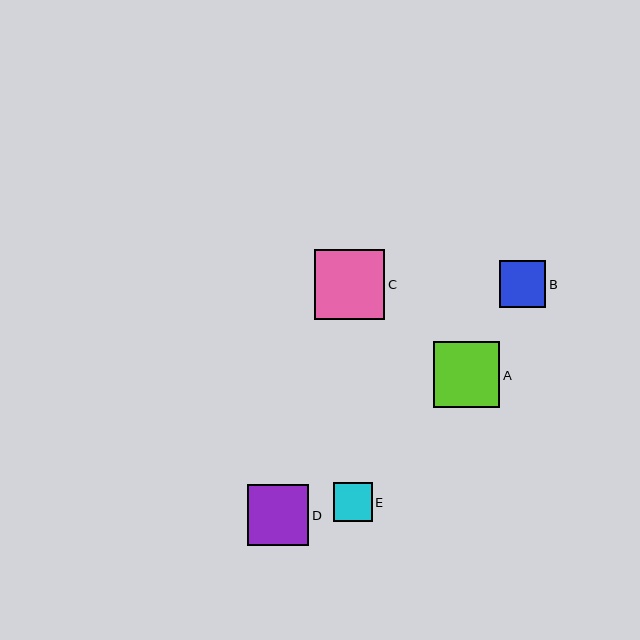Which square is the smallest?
Square E is the smallest with a size of approximately 39 pixels.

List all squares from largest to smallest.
From largest to smallest: C, A, D, B, E.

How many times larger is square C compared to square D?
Square C is approximately 1.1 times the size of square D.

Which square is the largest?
Square C is the largest with a size of approximately 70 pixels.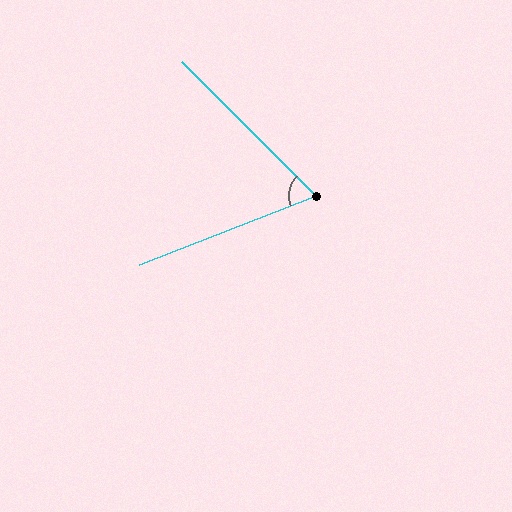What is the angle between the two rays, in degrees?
Approximately 66 degrees.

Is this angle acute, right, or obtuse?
It is acute.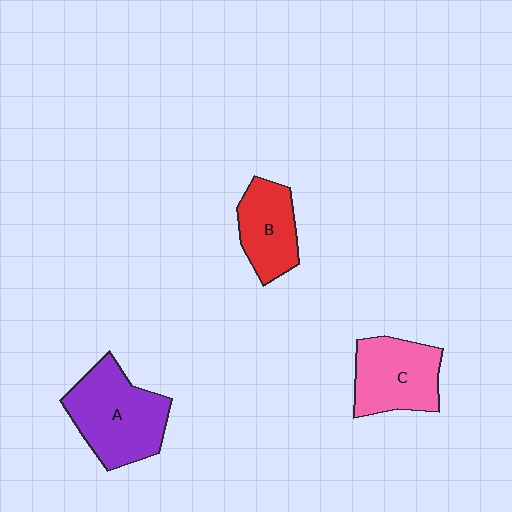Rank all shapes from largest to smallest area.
From largest to smallest: A (purple), C (pink), B (red).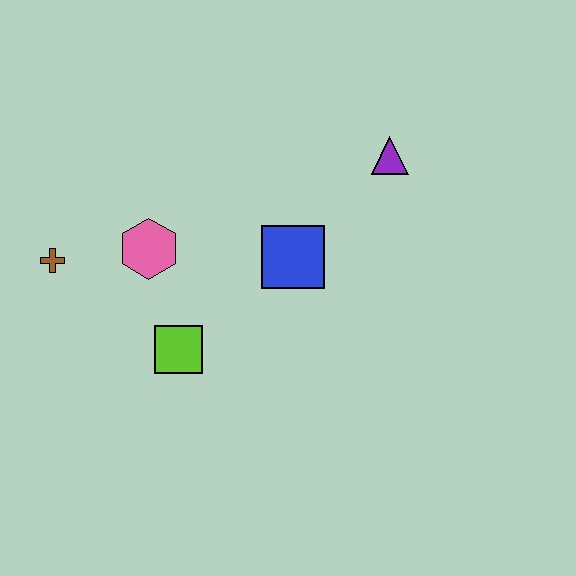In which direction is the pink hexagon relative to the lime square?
The pink hexagon is above the lime square.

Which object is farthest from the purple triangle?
The brown cross is farthest from the purple triangle.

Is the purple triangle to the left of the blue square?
No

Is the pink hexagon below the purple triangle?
Yes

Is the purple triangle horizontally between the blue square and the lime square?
No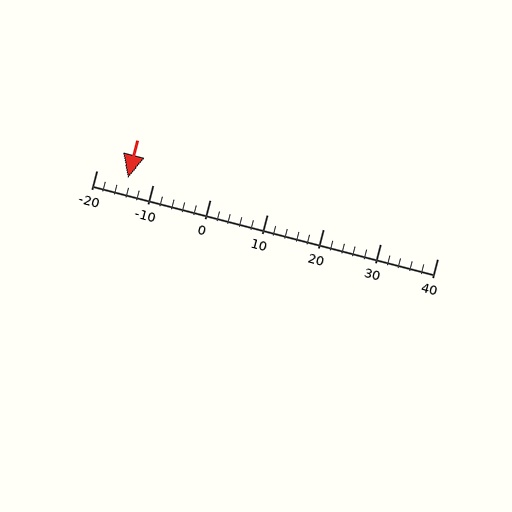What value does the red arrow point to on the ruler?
The red arrow points to approximately -14.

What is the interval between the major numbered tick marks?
The major tick marks are spaced 10 units apart.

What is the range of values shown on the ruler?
The ruler shows values from -20 to 40.